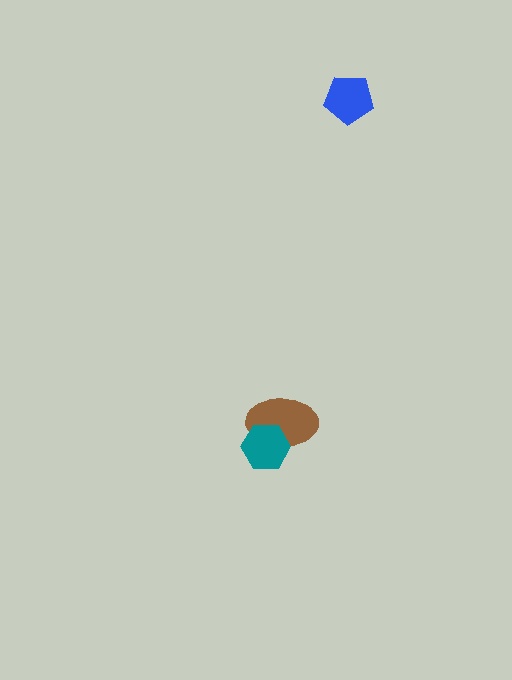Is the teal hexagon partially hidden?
No, no other shape covers it.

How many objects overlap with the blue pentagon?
0 objects overlap with the blue pentagon.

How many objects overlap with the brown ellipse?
1 object overlaps with the brown ellipse.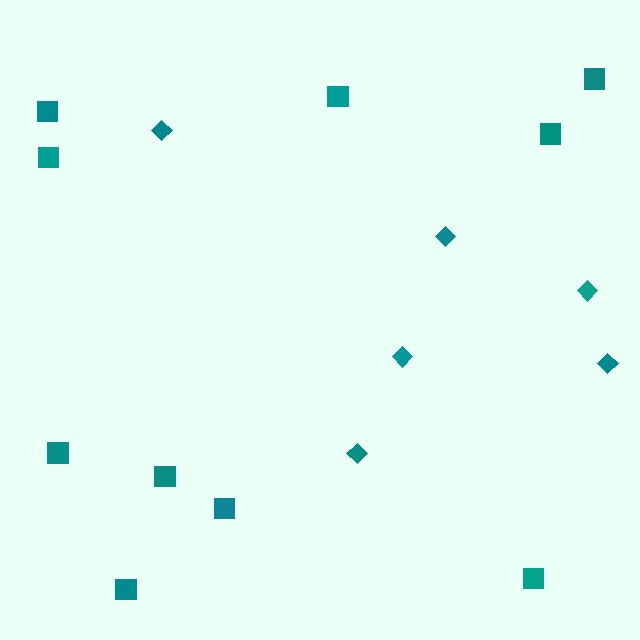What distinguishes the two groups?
There are 2 groups: one group of diamonds (6) and one group of squares (10).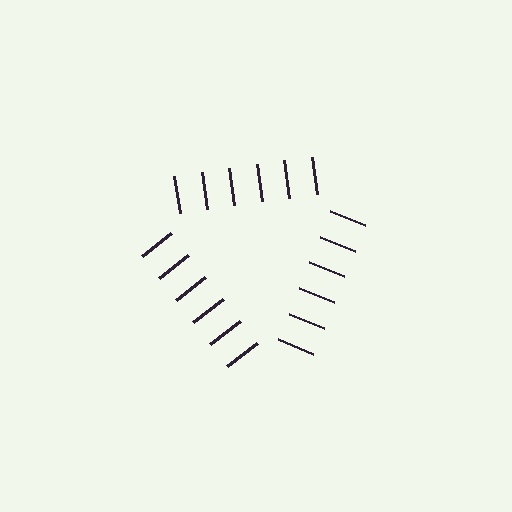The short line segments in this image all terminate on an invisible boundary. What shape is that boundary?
An illusory triangle — the line segments terminate on its edges but no continuous stroke is drawn.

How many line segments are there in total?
18 — 6 along each of the 3 edges.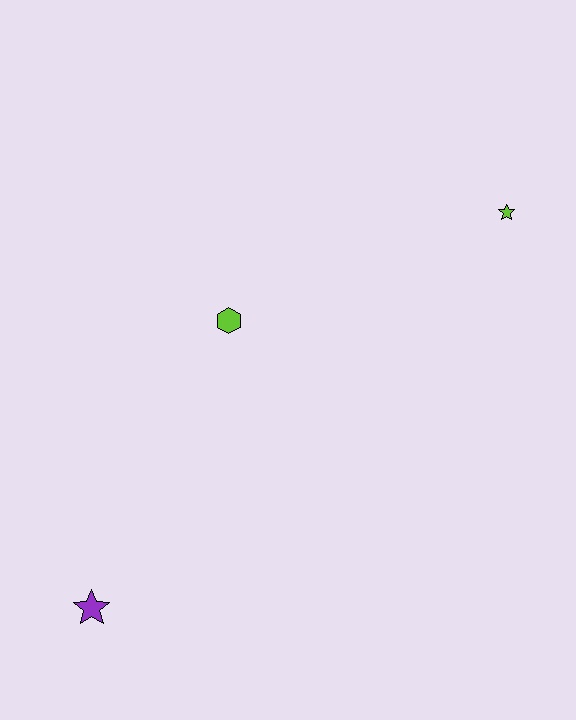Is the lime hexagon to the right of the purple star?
Yes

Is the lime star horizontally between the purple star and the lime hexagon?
No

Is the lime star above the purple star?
Yes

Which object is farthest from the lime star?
The purple star is farthest from the lime star.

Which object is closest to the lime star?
The lime hexagon is closest to the lime star.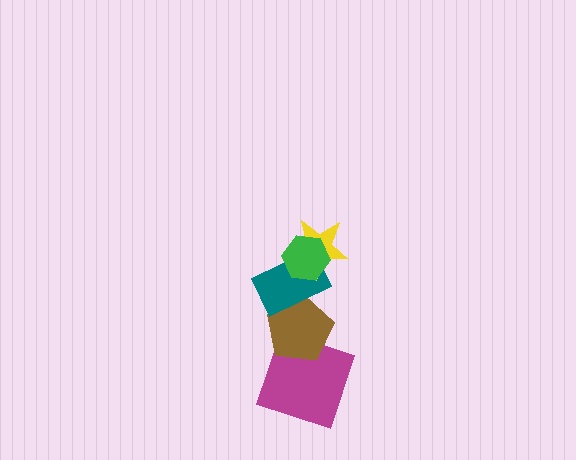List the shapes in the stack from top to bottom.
From top to bottom: the green hexagon, the yellow star, the teal rectangle, the brown pentagon, the magenta square.